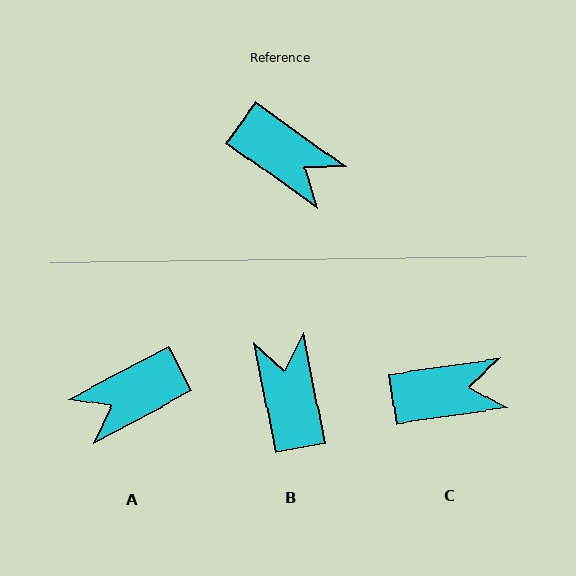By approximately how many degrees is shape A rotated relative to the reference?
Approximately 116 degrees clockwise.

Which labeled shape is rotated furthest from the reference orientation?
B, about 137 degrees away.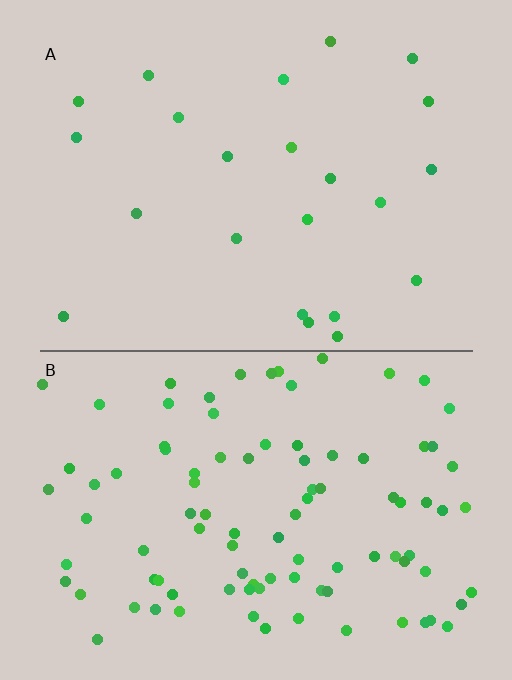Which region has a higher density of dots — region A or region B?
B (the bottom).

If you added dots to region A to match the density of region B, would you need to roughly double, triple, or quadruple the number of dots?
Approximately quadruple.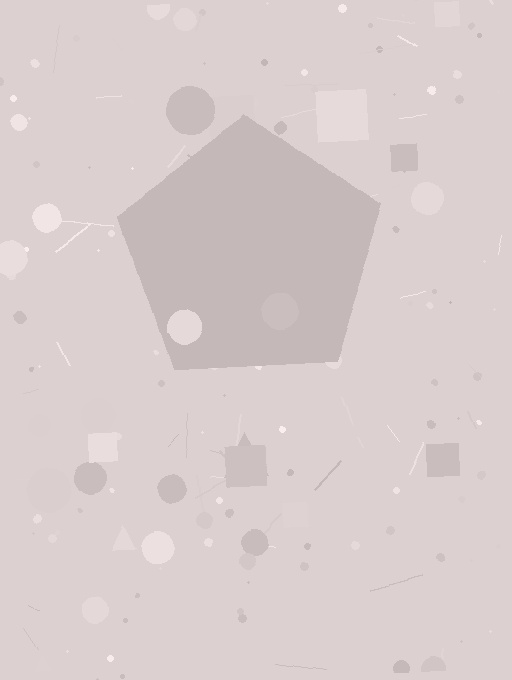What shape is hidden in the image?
A pentagon is hidden in the image.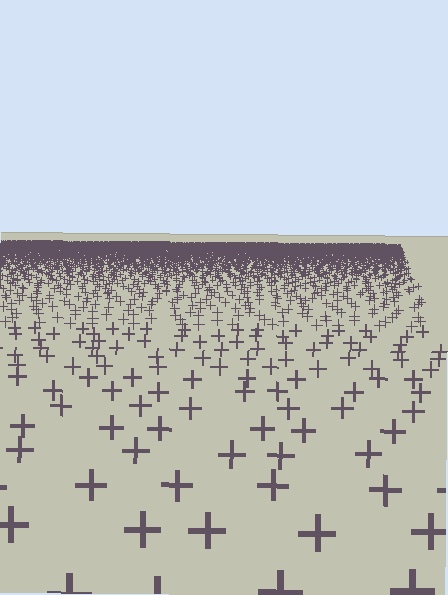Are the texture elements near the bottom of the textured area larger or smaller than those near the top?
Larger. Near the bottom, elements are closer to the viewer and appear at a bigger on-screen size.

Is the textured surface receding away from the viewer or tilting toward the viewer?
The surface is receding away from the viewer. Texture elements get smaller and denser toward the top.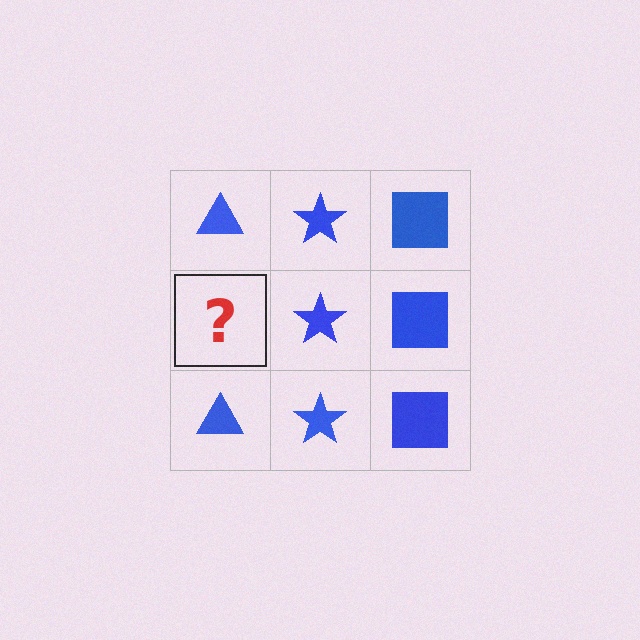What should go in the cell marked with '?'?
The missing cell should contain a blue triangle.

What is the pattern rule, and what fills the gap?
The rule is that each column has a consistent shape. The gap should be filled with a blue triangle.